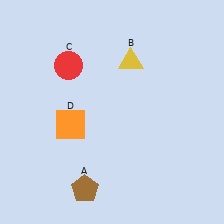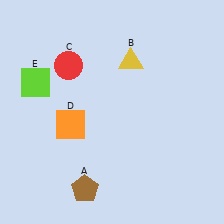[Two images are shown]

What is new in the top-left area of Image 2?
A lime square (E) was added in the top-left area of Image 2.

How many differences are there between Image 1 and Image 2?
There is 1 difference between the two images.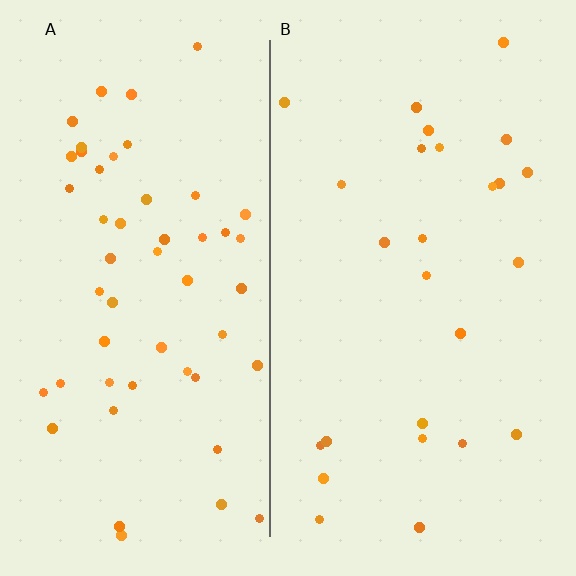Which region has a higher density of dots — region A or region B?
A (the left).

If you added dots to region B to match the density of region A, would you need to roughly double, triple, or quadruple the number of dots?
Approximately double.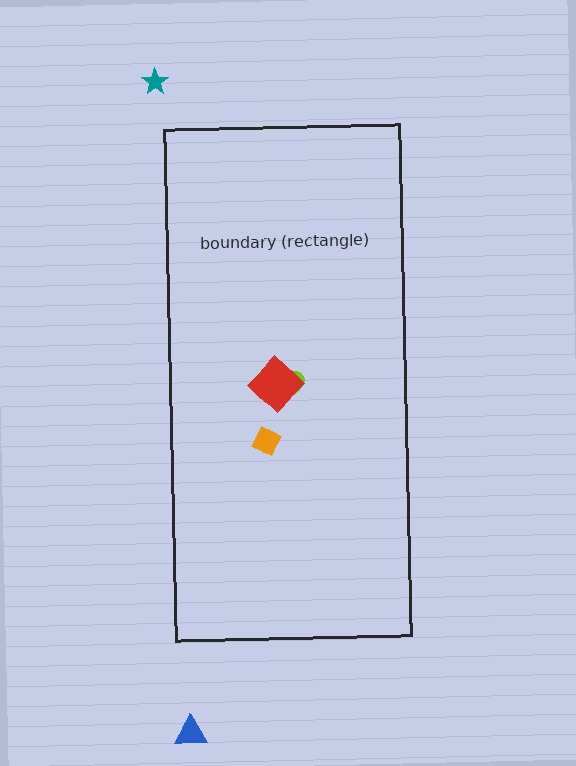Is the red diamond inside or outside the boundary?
Inside.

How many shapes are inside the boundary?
4 inside, 2 outside.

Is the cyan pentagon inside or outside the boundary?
Inside.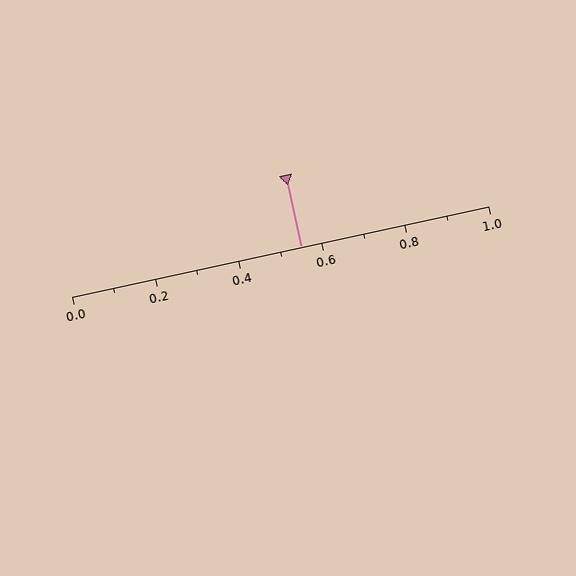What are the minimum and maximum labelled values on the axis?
The axis runs from 0.0 to 1.0.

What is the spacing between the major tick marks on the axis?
The major ticks are spaced 0.2 apart.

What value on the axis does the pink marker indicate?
The marker indicates approximately 0.55.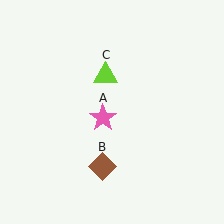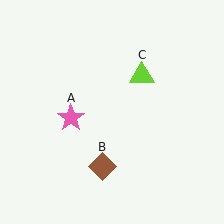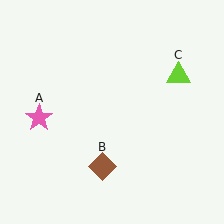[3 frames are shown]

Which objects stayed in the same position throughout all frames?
Brown diamond (object B) remained stationary.